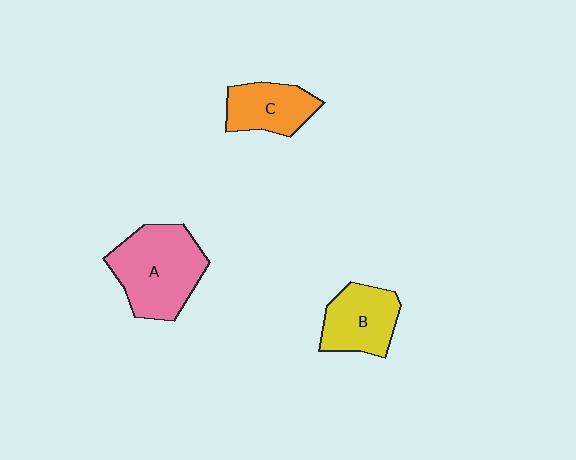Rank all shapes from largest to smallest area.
From largest to smallest: A (pink), B (yellow), C (orange).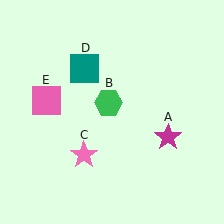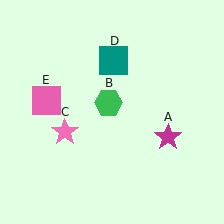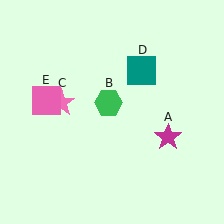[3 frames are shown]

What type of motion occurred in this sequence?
The pink star (object C), teal square (object D) rotated clockwise around the center of the scene.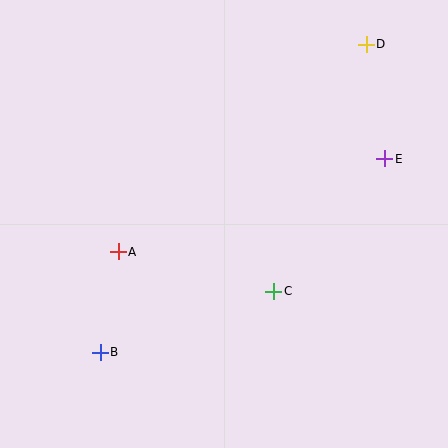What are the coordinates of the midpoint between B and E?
The midpoint between B and E is at (243, 256).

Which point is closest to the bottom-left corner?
Point B is closest to the bottom-left corner.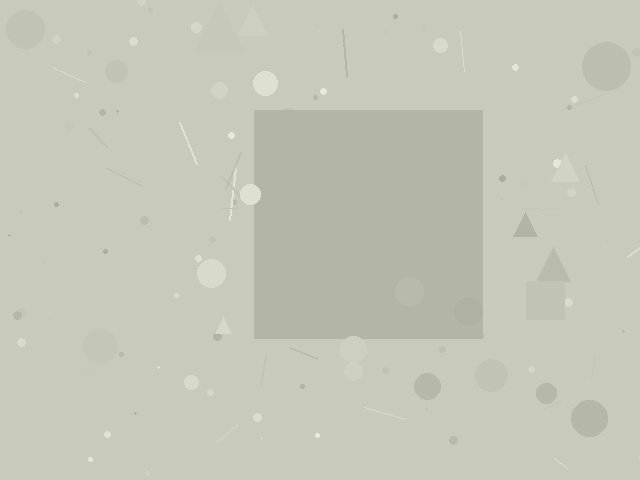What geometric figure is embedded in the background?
A square is embedded in the background.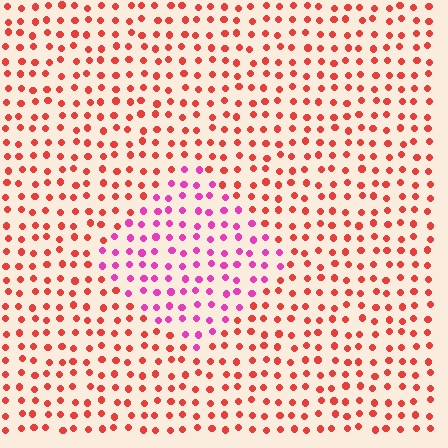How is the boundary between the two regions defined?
The boundary is defined purely by a slight shift in hue (about 46 degrees). Spacing, size, and orientation are identical on both sides.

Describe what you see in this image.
The image is filled with small red elements in a uniform arrangement. A diamond-shaped region is visible where the elements are tinted to a slightly different hue, forming a subtle color boundary.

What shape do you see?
I see a diamond.